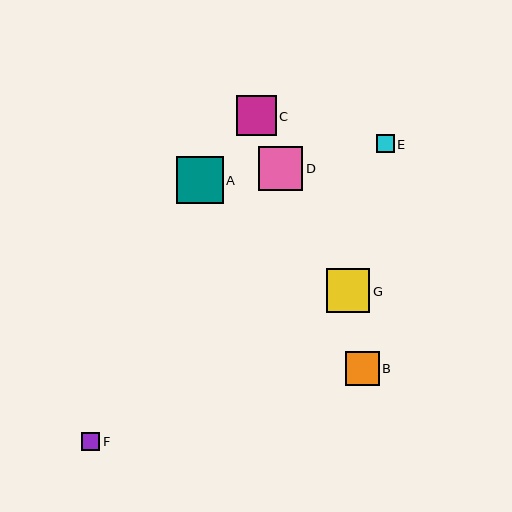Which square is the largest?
Square A is the largest with a size of approximately 47 pixels.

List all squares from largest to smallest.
From largest to smallest: A, D, G, C, B, F, E.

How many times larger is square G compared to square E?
Square G is approximately 2.5 times the size of square E.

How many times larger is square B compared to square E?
Square B is approximately 1.9 times the size of square E.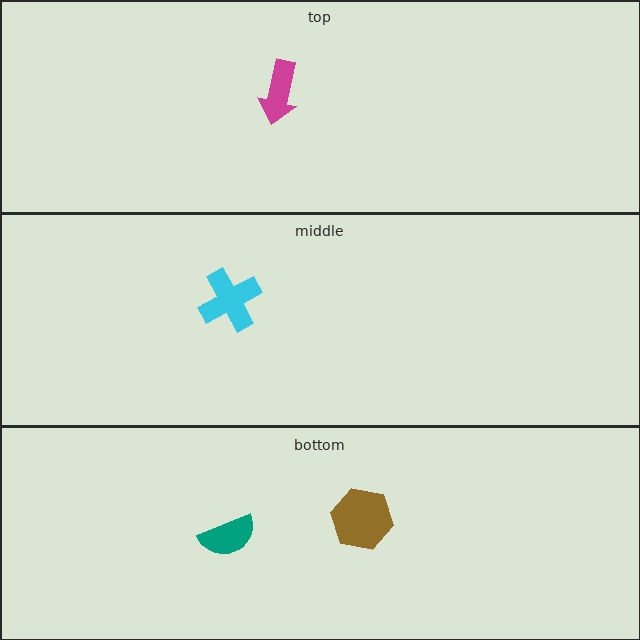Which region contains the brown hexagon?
The bottom region.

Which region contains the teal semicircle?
The bottom region.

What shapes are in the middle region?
The cyan cross.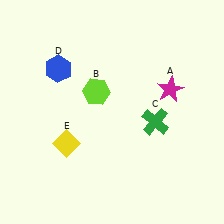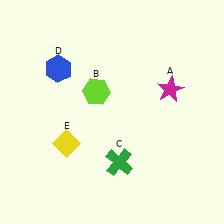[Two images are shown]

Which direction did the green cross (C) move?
The green cross (C) moved down.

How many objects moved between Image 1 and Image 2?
1 object moved between the two images.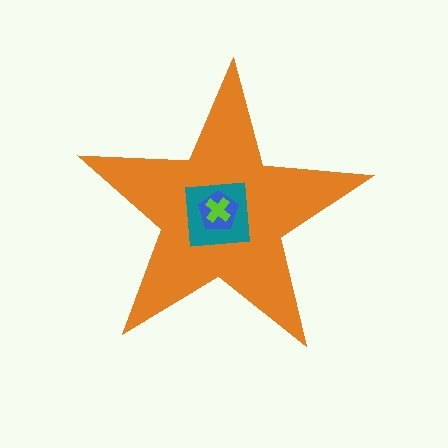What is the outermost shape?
The orange star.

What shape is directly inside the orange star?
The teal square.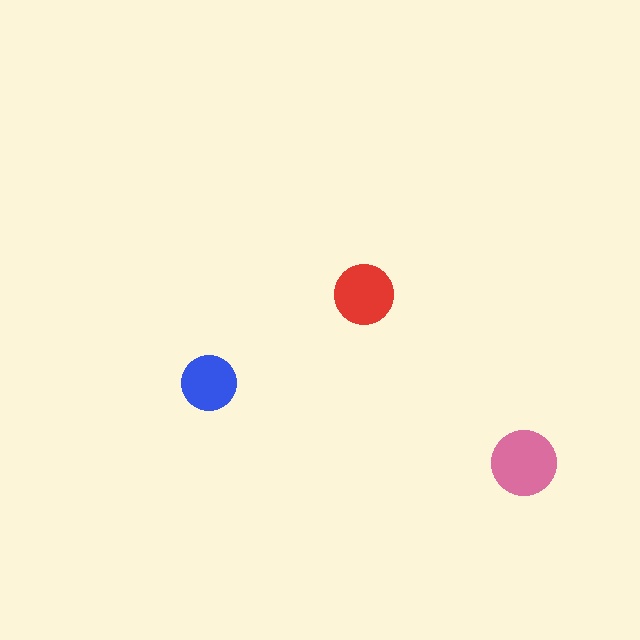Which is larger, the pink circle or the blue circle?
The pink one.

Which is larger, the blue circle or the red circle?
The red one.